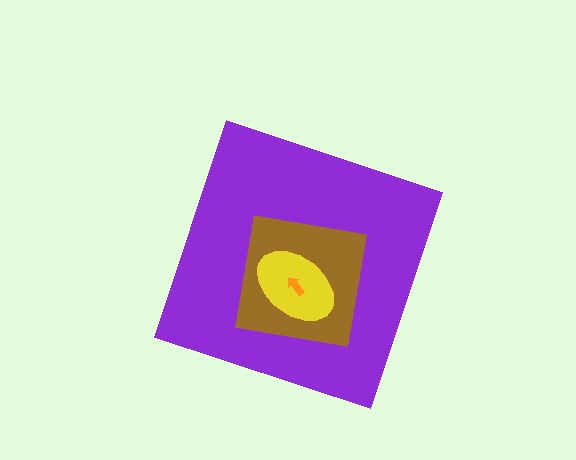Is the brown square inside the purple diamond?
Yes.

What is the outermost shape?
The purple diamond.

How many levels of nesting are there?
4.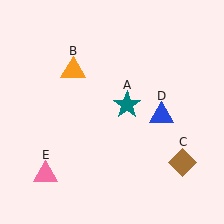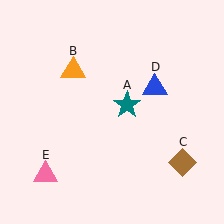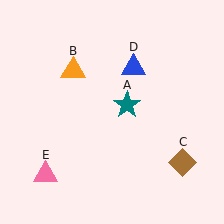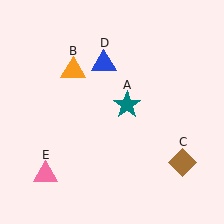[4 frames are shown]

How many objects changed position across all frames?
1 object changed position: blue triangle (object D).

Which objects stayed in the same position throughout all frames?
Teal star (object A) and orange triangle (object B) and brown diamond (object C) and pink triangle (object E) remained stationary.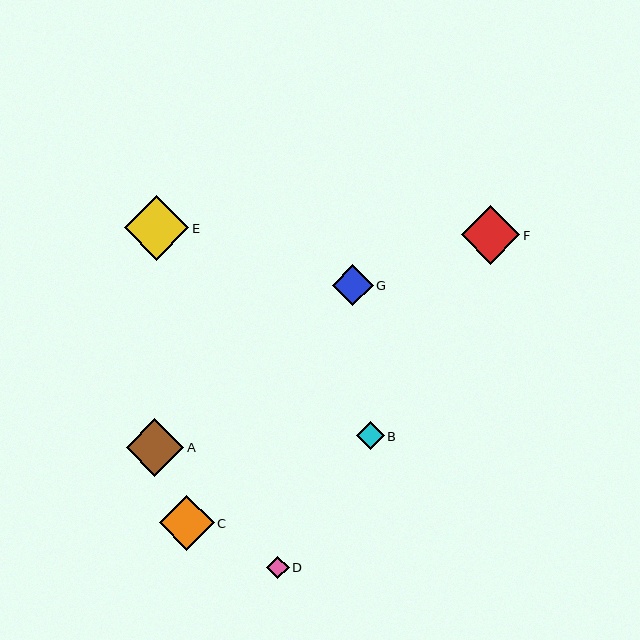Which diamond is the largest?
Diamond E is the largest with a size of approximately 65 pixels.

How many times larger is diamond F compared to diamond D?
Diamond F is approximately 2.6 times the size of diamond D.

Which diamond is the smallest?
Diamond D is the smallest with a size of approximately 22 pixels.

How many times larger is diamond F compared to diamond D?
Diamond F is approximately 2.6 times the size of diamond D.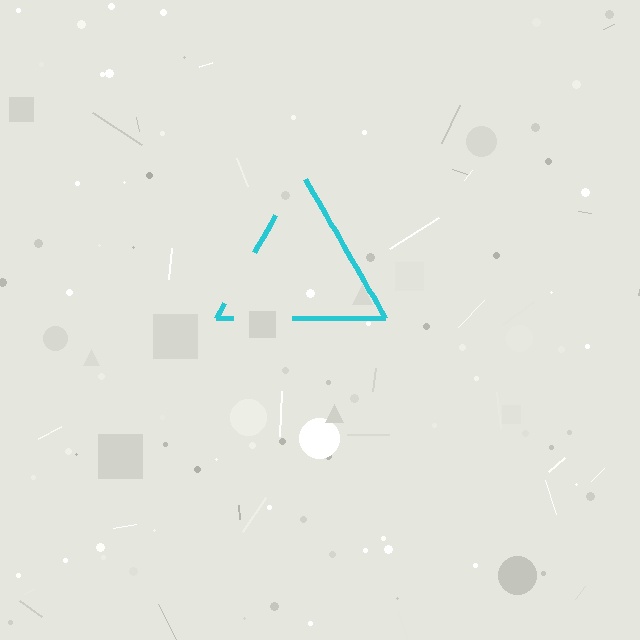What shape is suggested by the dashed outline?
The dashed outline suggests a triangle.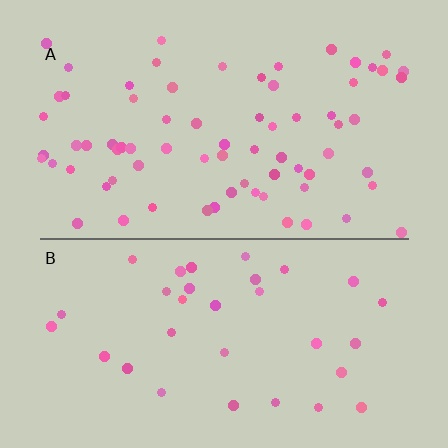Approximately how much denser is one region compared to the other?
Approximately 2.2× — region A over region B.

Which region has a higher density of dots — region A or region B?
A (the top).